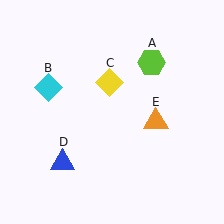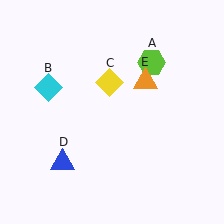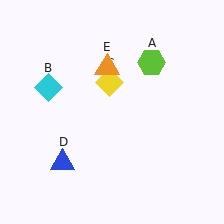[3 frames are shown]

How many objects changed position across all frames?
1 object changed position: orange triangle (object E).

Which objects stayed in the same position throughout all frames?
Lime hexagon (object A) and cyan diamond (object B) and yellow diamond (object C) and blue triangle (object D) remained stationary.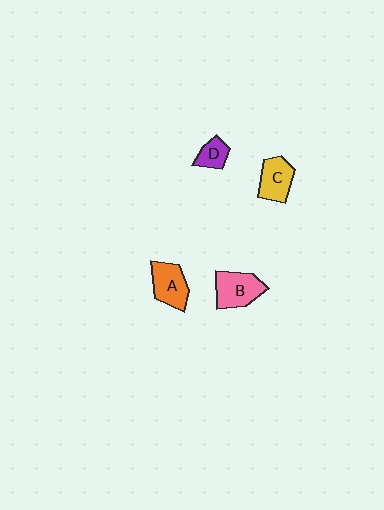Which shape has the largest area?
Shape B (pink).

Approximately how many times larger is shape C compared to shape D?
Approximately 1.6 times.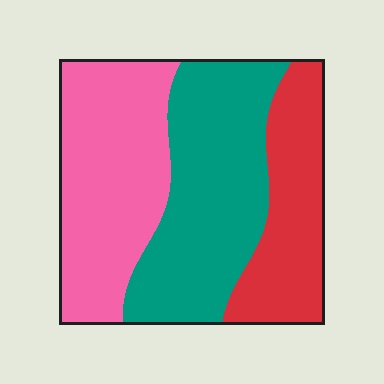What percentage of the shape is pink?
Pink takes up about three eighths (3/8) of the shape.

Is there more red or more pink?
Pink.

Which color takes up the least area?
Red, at roughly 25%.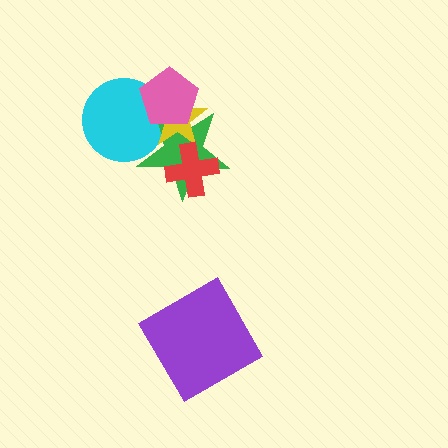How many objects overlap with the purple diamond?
0 objects overlap with the purple diamond.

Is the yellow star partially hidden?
Yes, it is partially covered by another shape.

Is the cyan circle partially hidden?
Yes, it is partially covered by another shape.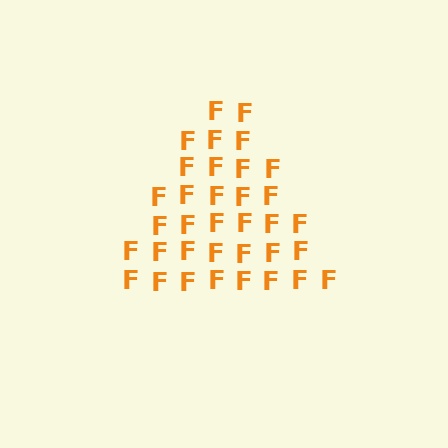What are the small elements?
The small elements are letter F's.